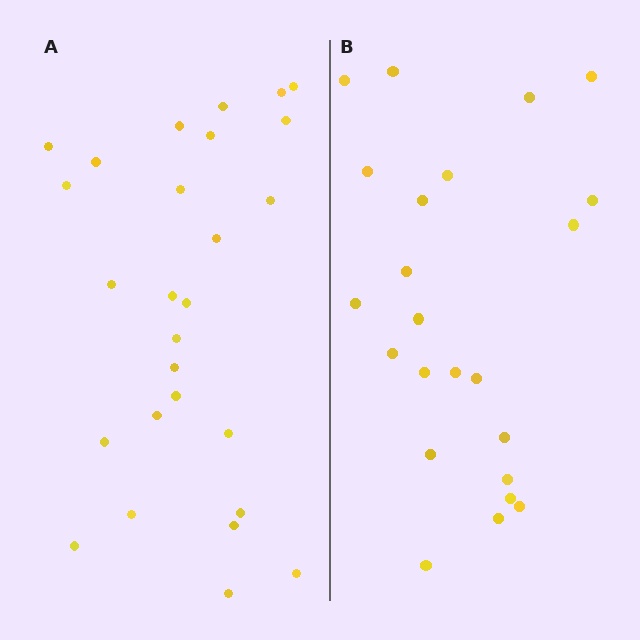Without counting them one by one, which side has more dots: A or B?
Region A (the left region) has more dots.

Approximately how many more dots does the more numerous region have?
Region A has about 4 more dots than region B.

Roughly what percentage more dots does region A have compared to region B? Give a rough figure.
About 15% more.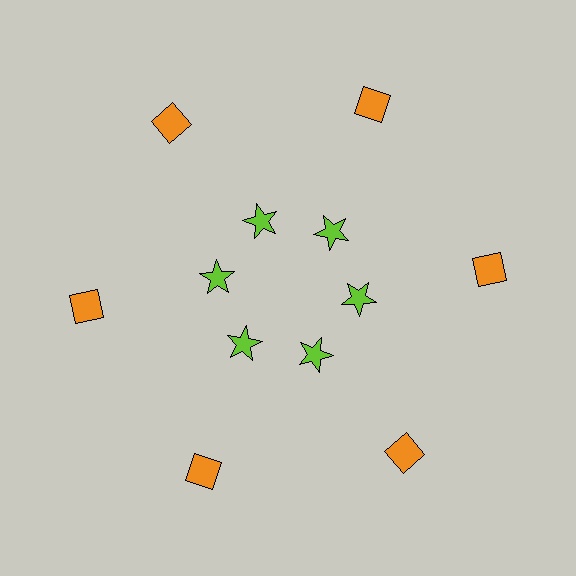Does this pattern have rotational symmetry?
Yes, this pattern has 6-fold rotational symmetry. It looks the same after rotating 60 degrees around the center.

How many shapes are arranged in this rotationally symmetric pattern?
There are 12 shapes, arranged in 6 groups of 2.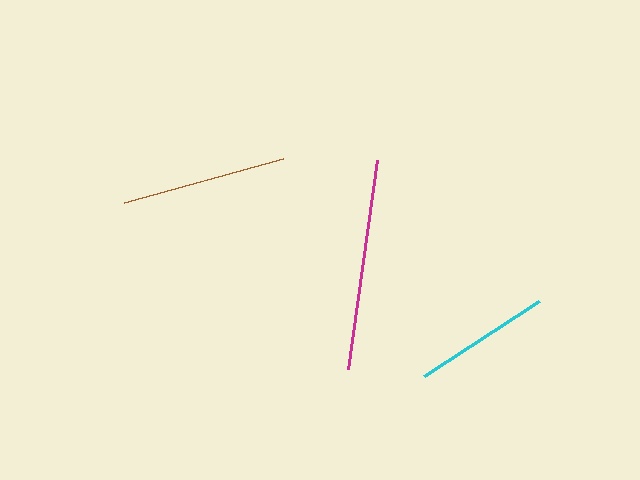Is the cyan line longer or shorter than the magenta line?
The magenta line is longer than the cyan line.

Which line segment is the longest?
The magenta line is the longest at approximately 211 pixels.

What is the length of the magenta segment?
The magenta segment is approximately 211 pixels long.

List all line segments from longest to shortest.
From longest to shortest: magenta, brown, cyan.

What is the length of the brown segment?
The brown segment is approximately 165 pixels long.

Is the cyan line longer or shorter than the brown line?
The brown line is longer than the cyan line.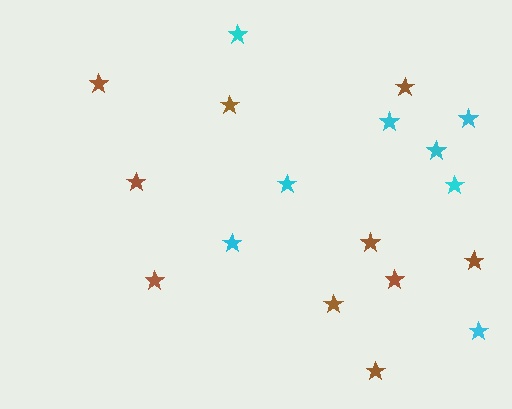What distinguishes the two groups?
There are 2 groups: one group of cyan stars (8) and one group of brown stars (10).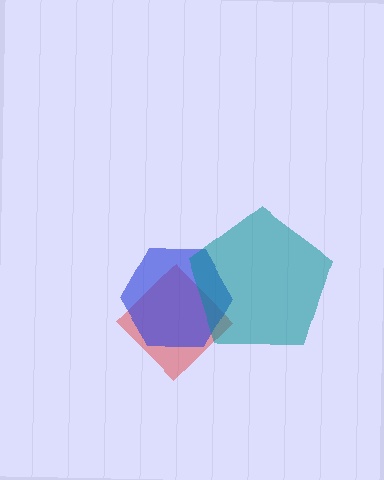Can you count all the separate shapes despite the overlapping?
Yes, there are 3 separate shapes.